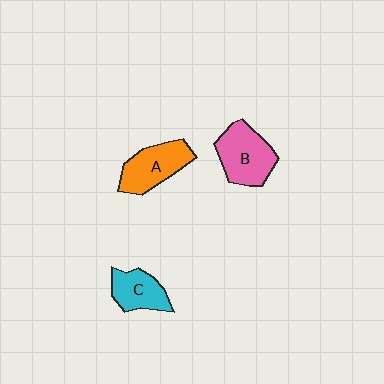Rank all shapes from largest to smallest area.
From largest to smallest: B (pink), A (orange), C (cyan).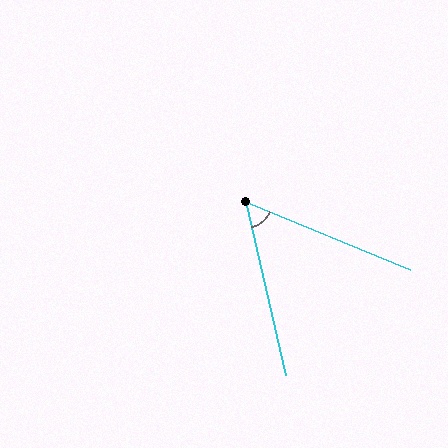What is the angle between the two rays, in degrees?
Approximately 55 degrees.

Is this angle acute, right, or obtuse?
It is acute.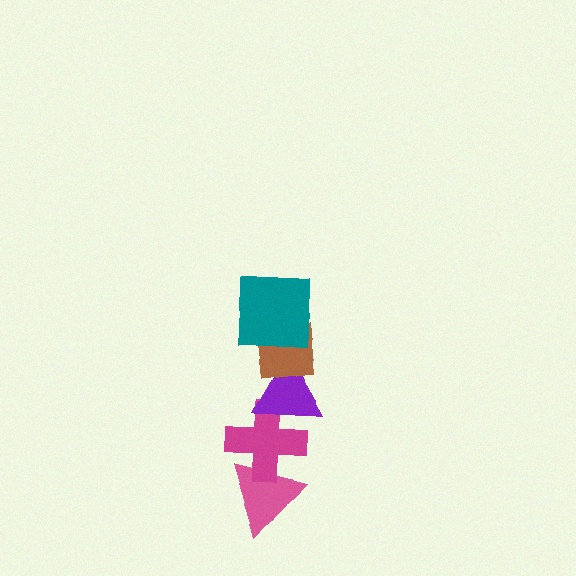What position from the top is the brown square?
The brown square is 2nd from the top.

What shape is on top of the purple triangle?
The brown square is on top of the purple triangle.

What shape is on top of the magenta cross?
The purple triangle is on top of the magenta cross.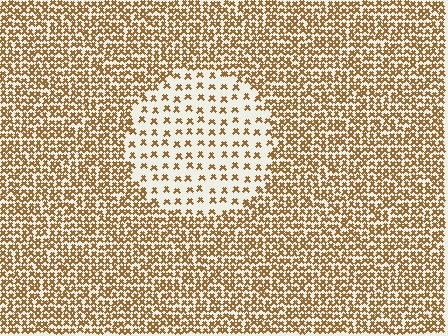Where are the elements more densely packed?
The elements are more densely packed outside the circle boundary.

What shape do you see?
I see a circle.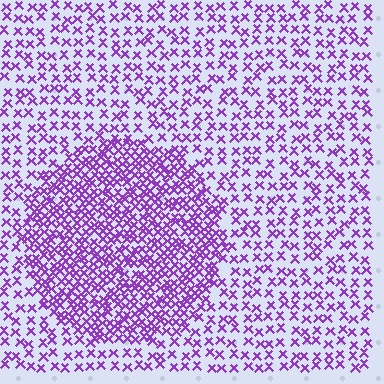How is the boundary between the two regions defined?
The boundary is defined by a change in element density (approximately 2.2x ratio). All elements are the same color, size, and shape.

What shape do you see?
I see a circle.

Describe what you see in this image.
The image contains small purple elements arranged at two different densities. A circle-shaped region is visible where the elements are more densely packed than the surrounding area.